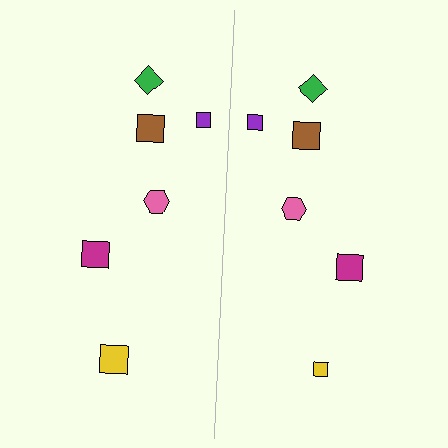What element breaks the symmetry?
The yellow square on the right side has a different size than its mirror counterpart.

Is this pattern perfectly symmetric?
No, the pattern is not perfectly symmetric. The yellow square on the right side has a different size than its mirror counterpart.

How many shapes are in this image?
There are 12 shapes in this image.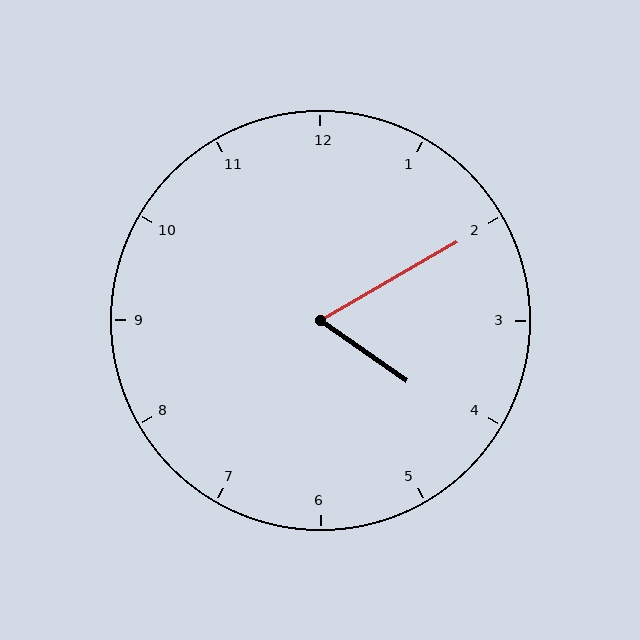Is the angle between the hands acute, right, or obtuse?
It is acute.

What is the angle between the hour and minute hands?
Approximately 65 degrees.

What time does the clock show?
4:10.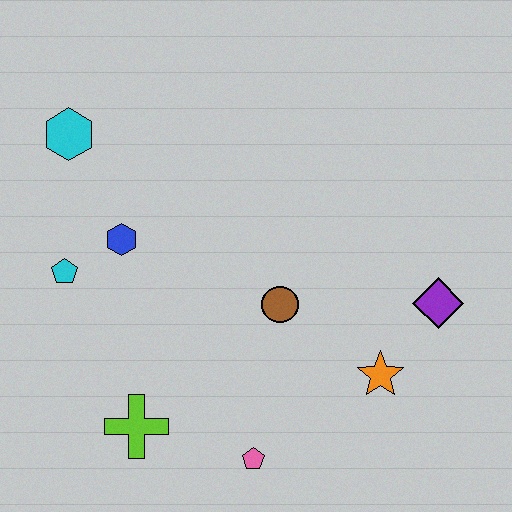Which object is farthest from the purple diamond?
The cyan hexagon is farthest from the purple diamond.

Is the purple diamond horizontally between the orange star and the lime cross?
No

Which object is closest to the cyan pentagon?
The blue hexagon is closest to the cyan pentagon.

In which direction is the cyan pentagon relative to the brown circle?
The cyan pentagon is to the left of the brown circle.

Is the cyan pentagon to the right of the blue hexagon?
No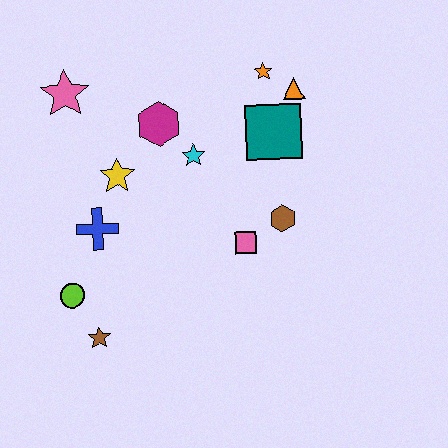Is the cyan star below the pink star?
Yes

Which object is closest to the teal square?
The orange triangle is closest to the teal square.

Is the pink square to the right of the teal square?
No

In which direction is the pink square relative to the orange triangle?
The pink square is below the orange triangle.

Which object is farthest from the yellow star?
The orange triangle is farthest from the yellow star.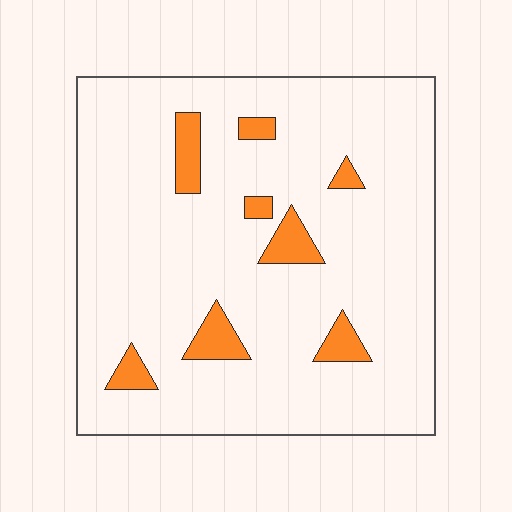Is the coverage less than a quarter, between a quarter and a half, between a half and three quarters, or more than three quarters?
Less than a quarter.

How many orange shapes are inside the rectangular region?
8.